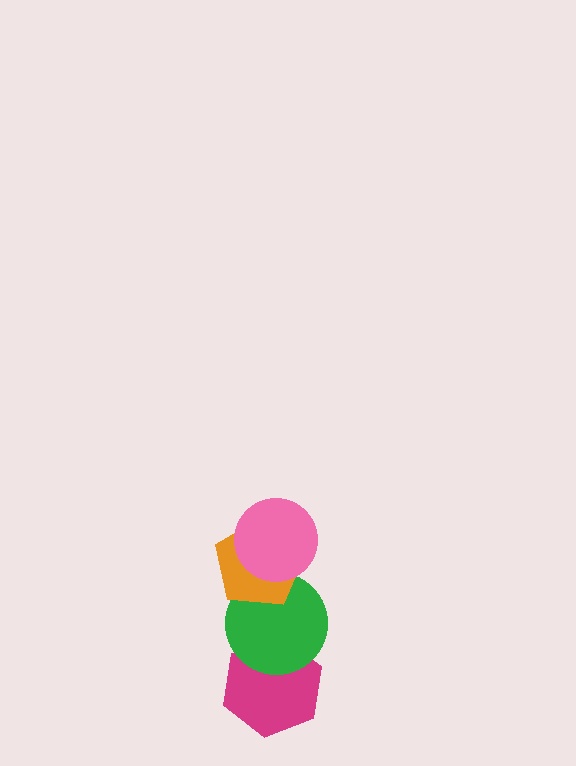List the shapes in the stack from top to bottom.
From top to bottom: the pink circle, the orange pentagon, the green circle, the magenta hexagon.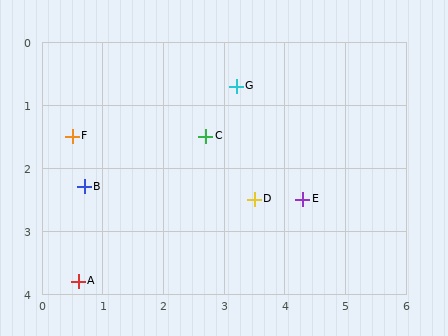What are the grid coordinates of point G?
Point G is at approximately (3.2, 0.7).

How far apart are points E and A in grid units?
Points E and A are about 3.9 grid units apart.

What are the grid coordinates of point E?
Point E is at approximately (4.3, 2.5).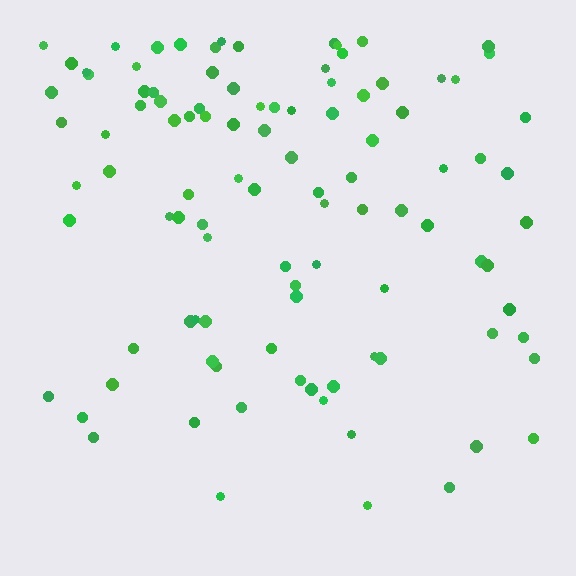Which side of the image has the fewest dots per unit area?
The bottom.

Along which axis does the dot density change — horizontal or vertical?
Vertical.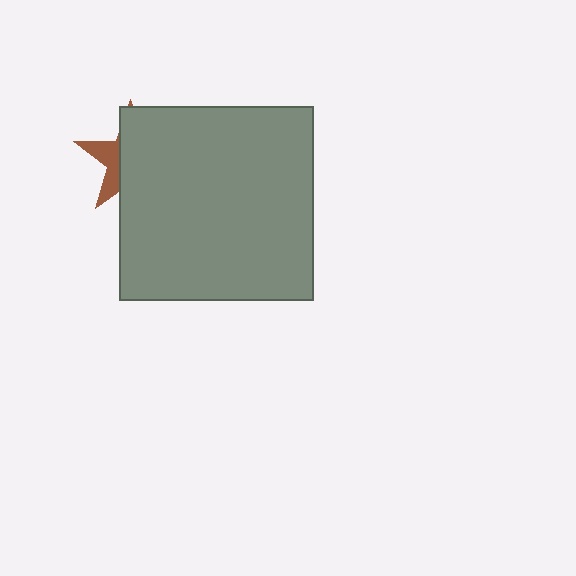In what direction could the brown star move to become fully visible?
The brown star could move left. That would shift it out from behind the gray square entirely.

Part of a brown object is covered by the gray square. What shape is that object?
It is a star.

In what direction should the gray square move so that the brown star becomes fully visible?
The gray square should move right. That is the shortest direction to clear the overlap and leave the brown star fully visible.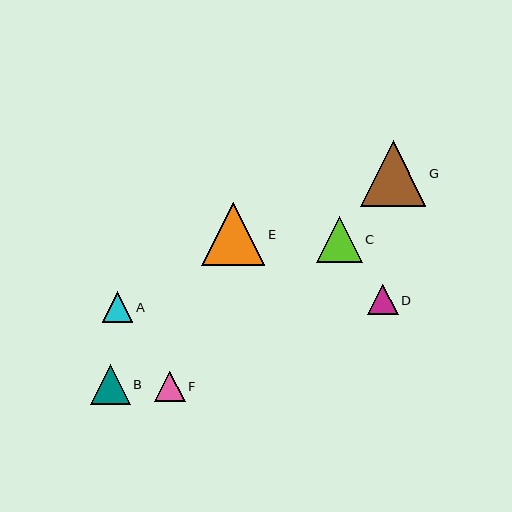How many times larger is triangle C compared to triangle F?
Triangle C is approximately 1.5 times the size of triangle F.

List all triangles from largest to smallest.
From largest to smallest: G, E, C, B, F, A, D.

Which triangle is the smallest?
Triangle D is the smallest with a size of approximately 30 pixels.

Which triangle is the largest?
Triangle G is the largest with a size of approximately 66 pixels.